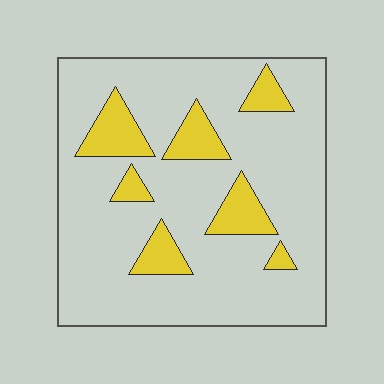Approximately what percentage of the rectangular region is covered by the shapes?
Approximately 15%.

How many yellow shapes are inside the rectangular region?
7.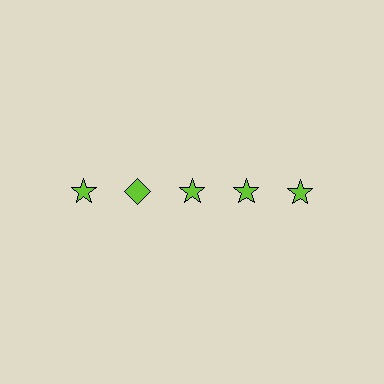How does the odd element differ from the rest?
It has a different shape: diamond instead of star.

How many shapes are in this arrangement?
There are 5 shapes arranged in a grid pattern.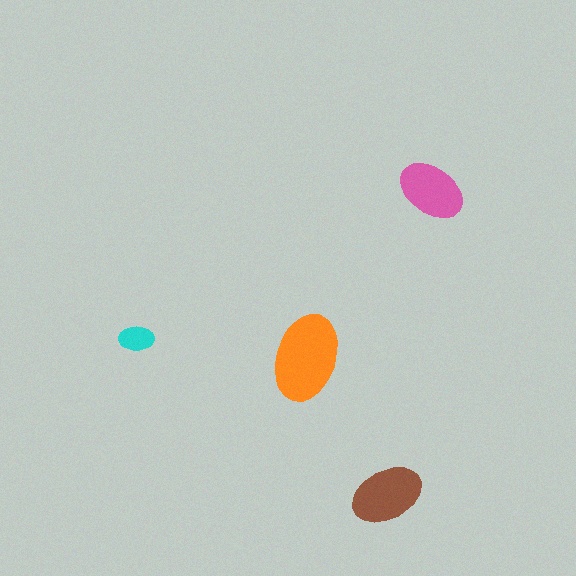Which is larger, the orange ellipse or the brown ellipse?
The orange one.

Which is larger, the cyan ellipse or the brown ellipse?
The brown one.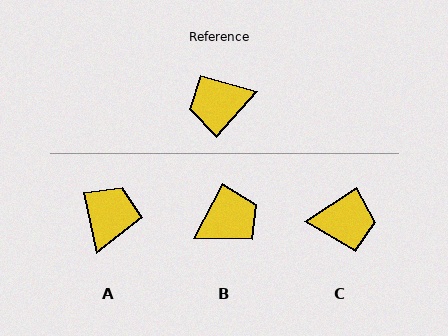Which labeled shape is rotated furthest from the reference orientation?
B, about 167 degrees away.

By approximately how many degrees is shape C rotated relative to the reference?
Approximately 164 degrees counter-clockwise.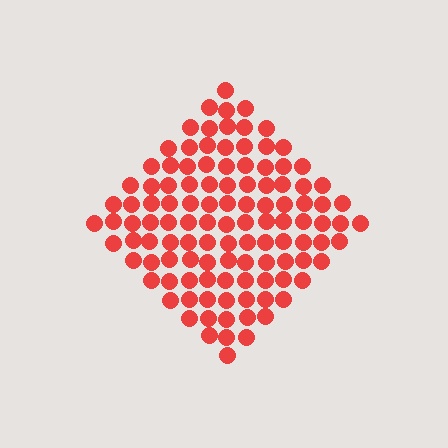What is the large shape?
The large shape is a diamond.